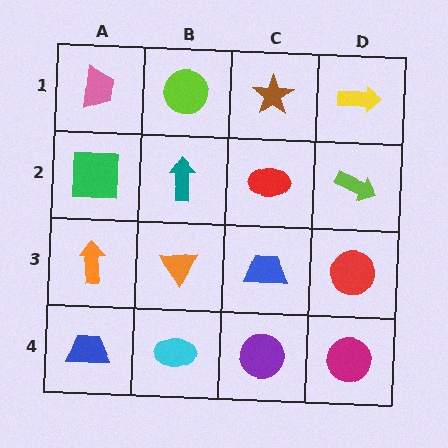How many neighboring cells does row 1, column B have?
3.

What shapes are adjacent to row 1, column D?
A lime arrow (row 2, column D), a brown star (row 1, column C).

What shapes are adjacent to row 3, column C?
A red ellipse (row 2, column C), a purple circle (row 4, column C), an orange triangle (row 3, column B), a red circle (row 3, column D).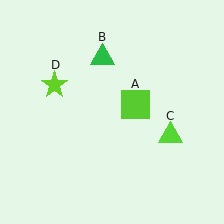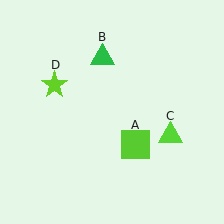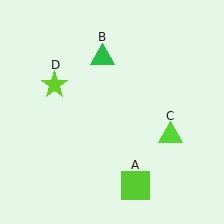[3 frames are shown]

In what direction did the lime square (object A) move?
The lime square (object A) moved down.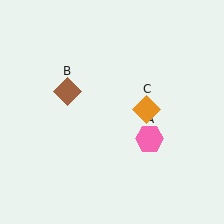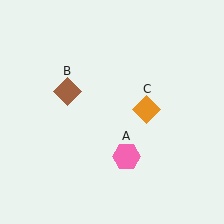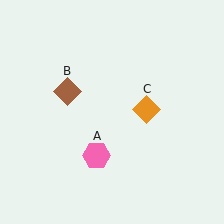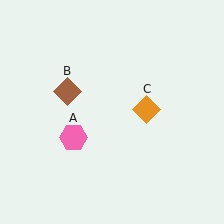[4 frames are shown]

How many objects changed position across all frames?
1 object changed position: pink hexagon (object A).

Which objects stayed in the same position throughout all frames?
Brown diamond (object B) and orange diamond (object C) remained stationary.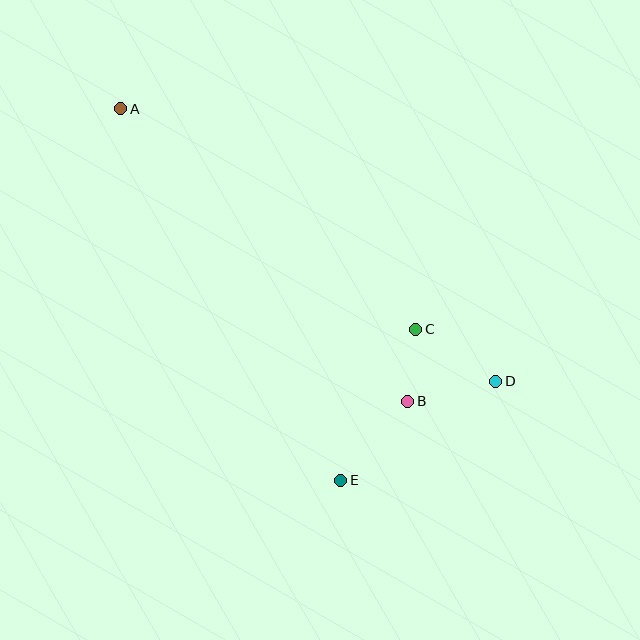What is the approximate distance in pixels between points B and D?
The distance between B and D is approximately 91 pixels.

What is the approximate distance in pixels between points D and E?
The distance between D and E is approximately 184 pixels.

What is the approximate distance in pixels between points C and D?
The distance between C and D is approximately 96 pixels.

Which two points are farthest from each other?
Points A and D are farthest from each other.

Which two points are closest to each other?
Points B and C are closest to each other.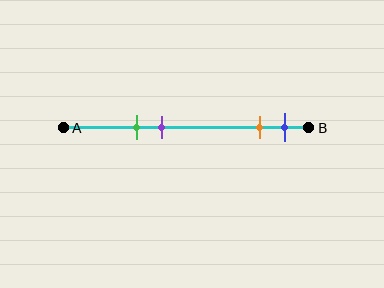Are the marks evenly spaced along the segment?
No, the marks are not evenly spaced.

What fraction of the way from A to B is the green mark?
The green mark is approximately 30% (0.3) of the way from A to B.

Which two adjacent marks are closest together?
The orange and blue marks are the closest adjacent pair.